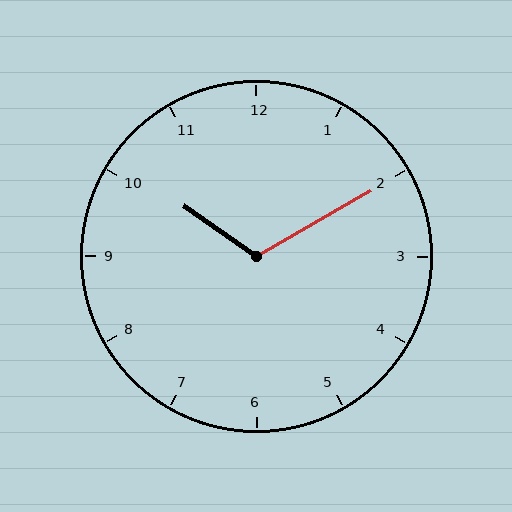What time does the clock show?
10:10.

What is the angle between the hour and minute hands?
Approximately 115 degrees.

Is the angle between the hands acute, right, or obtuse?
It is obtuse.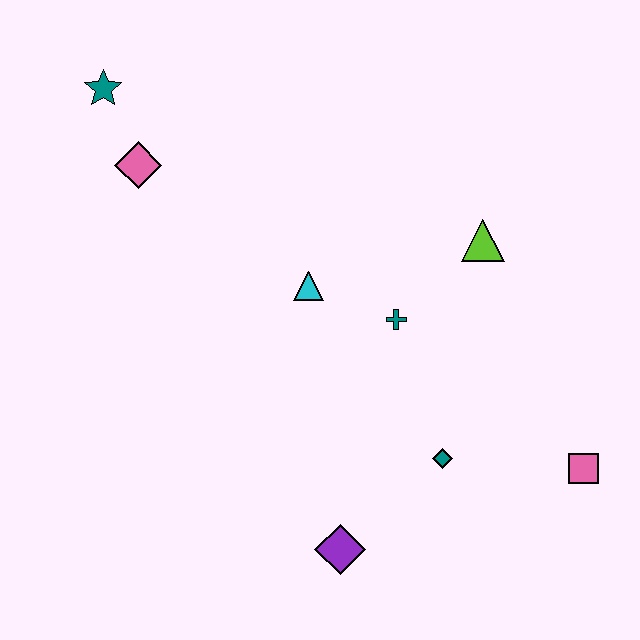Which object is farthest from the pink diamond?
The pink square is farthest from the pink diamond.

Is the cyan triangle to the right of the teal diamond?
No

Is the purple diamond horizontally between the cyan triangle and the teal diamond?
Yes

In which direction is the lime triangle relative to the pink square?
The lime triangle is above the pink square.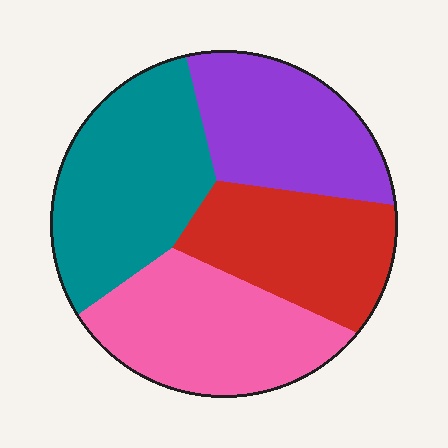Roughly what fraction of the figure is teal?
Teal takes up about one quarter (1/4) of the figure.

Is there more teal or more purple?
Teal.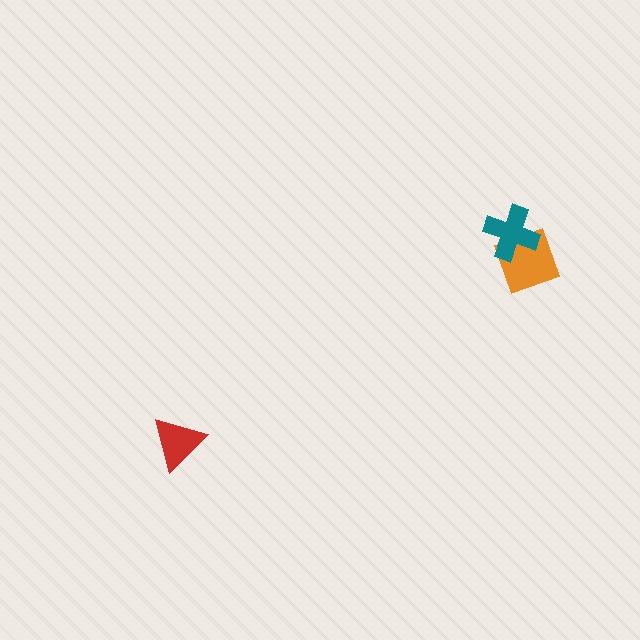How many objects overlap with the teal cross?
1 object overlaps with the teal cross.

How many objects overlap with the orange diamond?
1 object overlaps with the orange diamond.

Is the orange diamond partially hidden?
Yes, it is partially covered by another shape.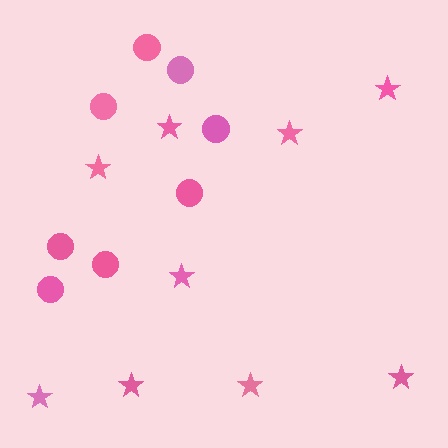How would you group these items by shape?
There are 2 groups: one group of stars (9) and one group of circles (8).